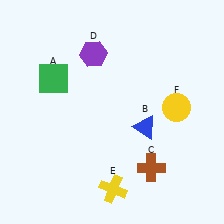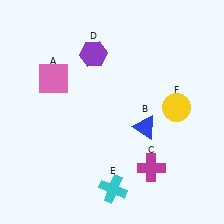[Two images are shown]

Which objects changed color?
A changed from green to pink. C changed from brown to magenta. E changed from yellow to cyan.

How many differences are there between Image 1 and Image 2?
There are 3 differences between the two images.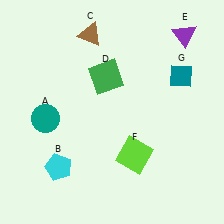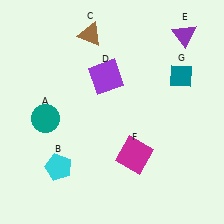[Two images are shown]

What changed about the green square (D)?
In Image 1, D is green. In Image 2, it changed to purple.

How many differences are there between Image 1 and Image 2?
There are 2 differences between the two images.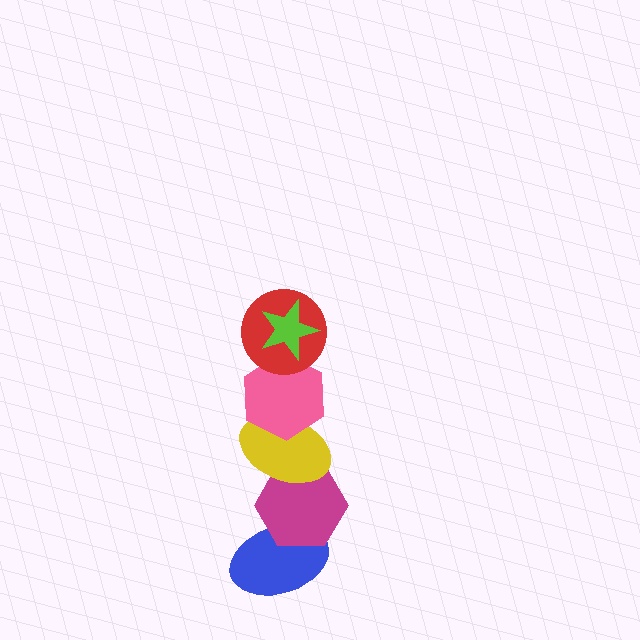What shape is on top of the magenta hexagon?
The yellow ellipse is on top of the magenta hexagon.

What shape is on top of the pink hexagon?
The red circle is on top of the pink hexagon.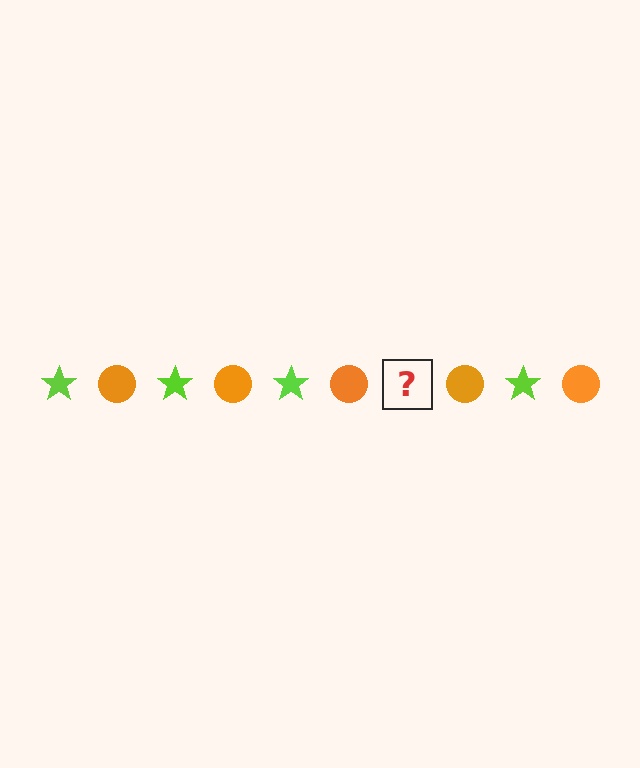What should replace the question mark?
The question mark should be replaced with a lime star.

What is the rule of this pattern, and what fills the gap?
The rule is that the pattern alternates between lime star and orange circle. The gap should be filled with a lime star.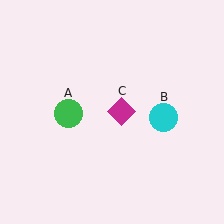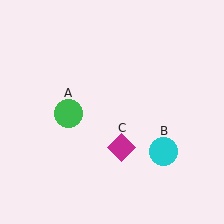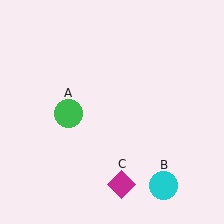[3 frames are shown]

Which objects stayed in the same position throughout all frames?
Green circle (object A) remained stationary.